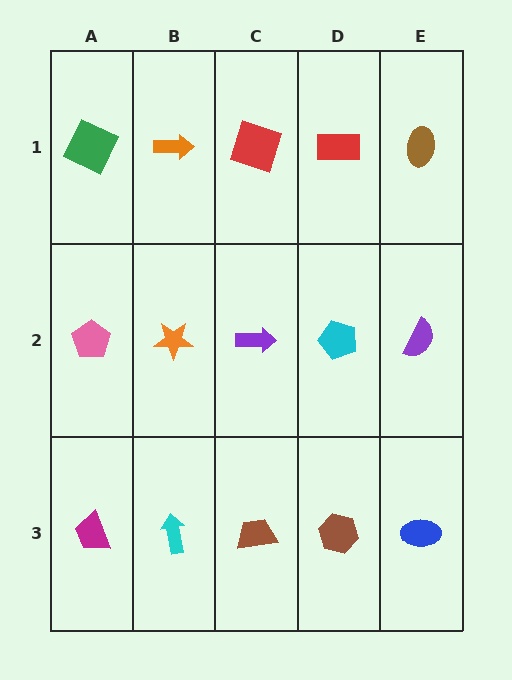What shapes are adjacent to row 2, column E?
A brown ellipse (row 1, column E), a blue ellipse (row 3, column E), a cyan pentagon (row 2, column D).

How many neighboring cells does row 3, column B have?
3.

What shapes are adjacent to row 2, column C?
A red square (row 1, column C), a brown trapezoid (row 3, column C), an orange star (row 2, column B), a cyan pentagon (row 2, column D).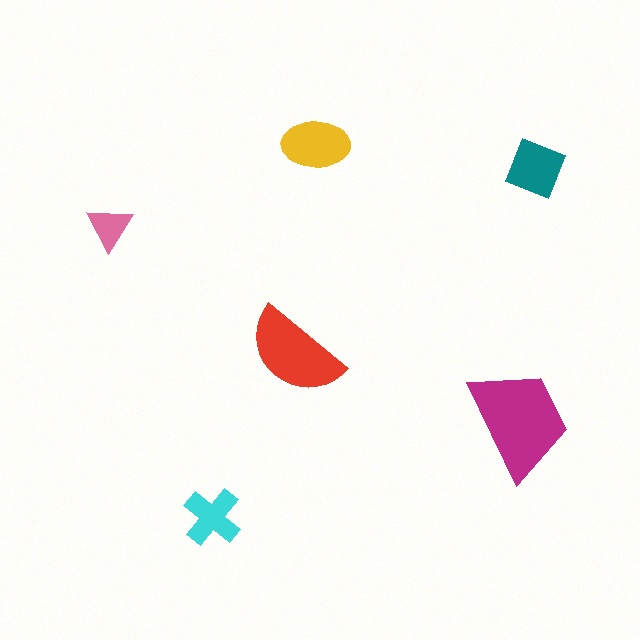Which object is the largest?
The magenta trapezoid.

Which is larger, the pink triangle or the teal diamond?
The teal diamond.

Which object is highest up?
The yellow ellipse is topmost.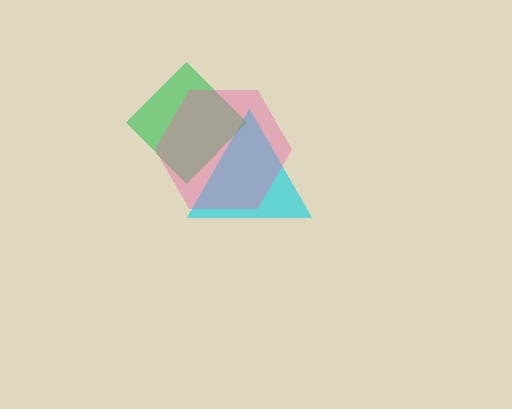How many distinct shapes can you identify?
There are 3 distinct shapes: a cyan triangle, a green diamond, a pink hexagon.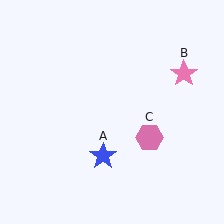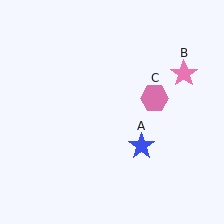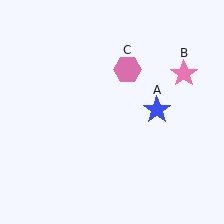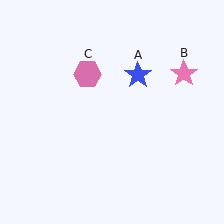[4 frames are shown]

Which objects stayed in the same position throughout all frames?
Pink star (object B) remained stationary.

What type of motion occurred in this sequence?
The blue star (object A), pink hexagon (object C) rotated counterclockwise around the center of the scene.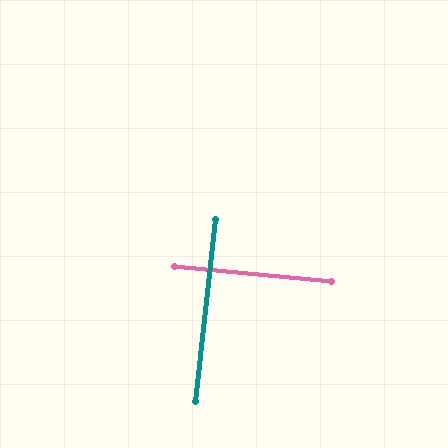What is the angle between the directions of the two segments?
Approximately 89 degrees.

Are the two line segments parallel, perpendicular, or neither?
Perpendicular — they meet at approximately 89°.